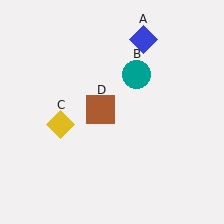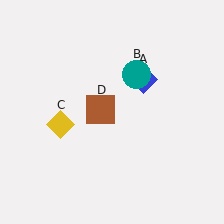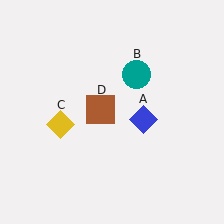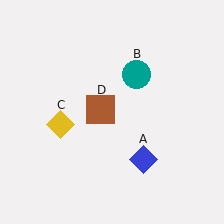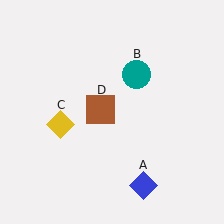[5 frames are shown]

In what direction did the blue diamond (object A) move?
The blue diamond (object A) moved down.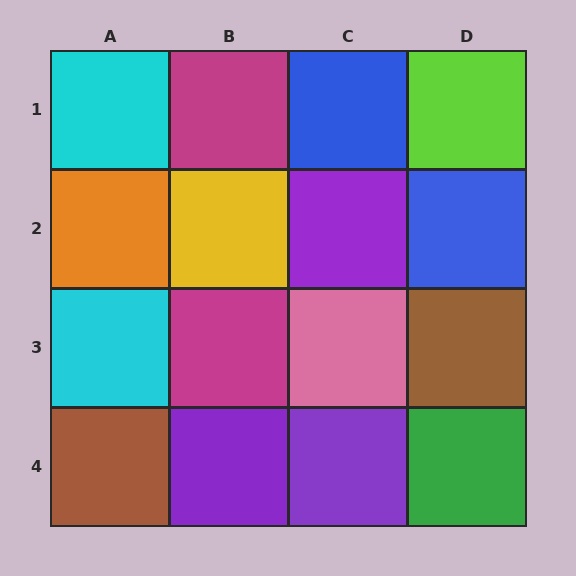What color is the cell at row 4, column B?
Purple.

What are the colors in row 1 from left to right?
Cyan, magenta, blue, lime.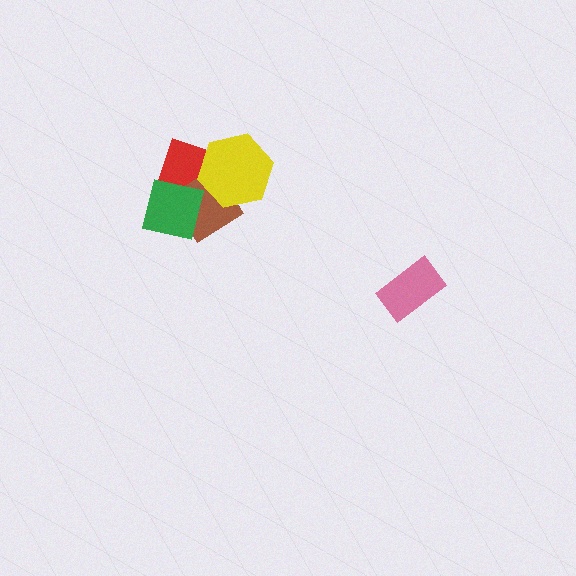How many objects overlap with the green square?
2 objects overlap with the green square.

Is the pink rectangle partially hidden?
No, no other shape covers it.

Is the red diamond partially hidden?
Yes, it is partially covered by another shape.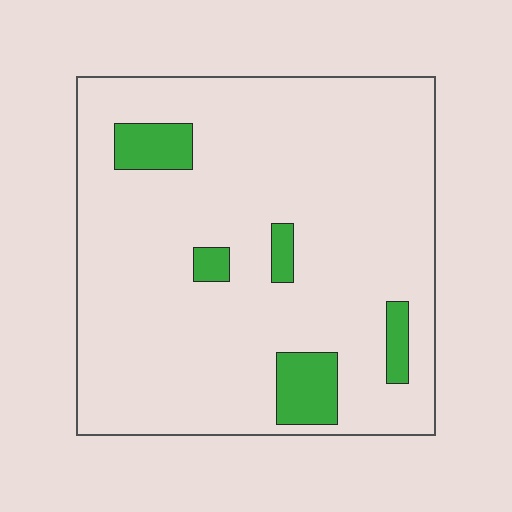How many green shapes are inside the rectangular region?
5.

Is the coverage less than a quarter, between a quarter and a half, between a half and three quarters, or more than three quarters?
Less than a quarter.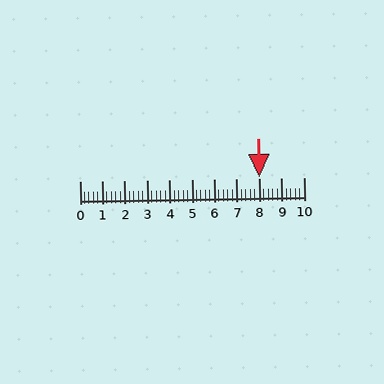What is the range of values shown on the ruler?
The ruler shows values from 0 to 10.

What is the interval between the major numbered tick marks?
The major tick marks are spaced 1 units apart.